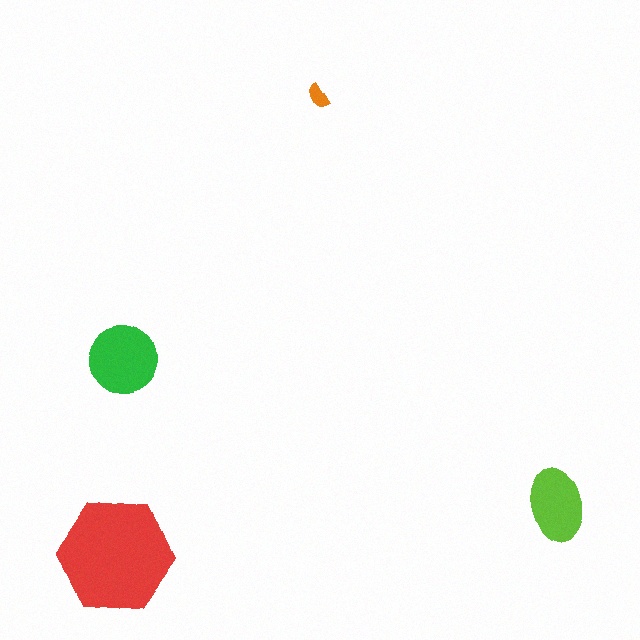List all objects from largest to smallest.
The red hexagon, the green circle, the lime ellipse, the orange semicircle.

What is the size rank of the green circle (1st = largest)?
2nd.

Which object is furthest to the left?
The red hexagon is leftmost.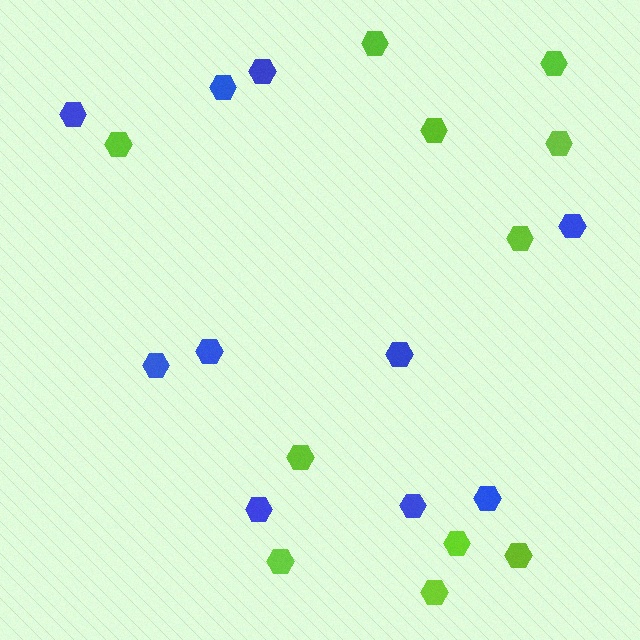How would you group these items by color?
There are 2 groups: one group of blue hexagons (10) and one group of lime hexagons (11).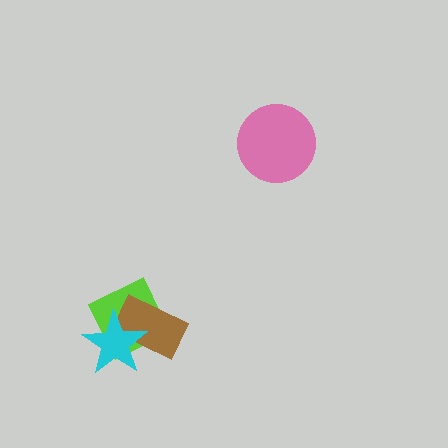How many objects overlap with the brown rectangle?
2 objects overlap with the brown rectangle.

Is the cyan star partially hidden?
No, no other shape covers it.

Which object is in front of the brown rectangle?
The cyan star is in front of the brown rectangle.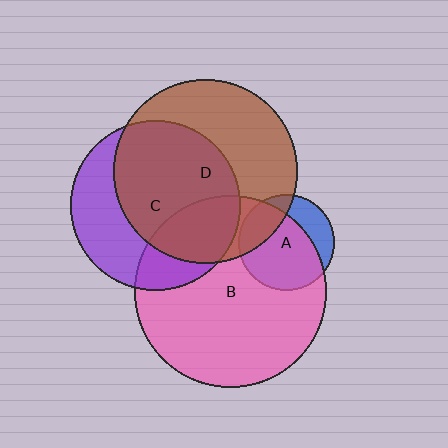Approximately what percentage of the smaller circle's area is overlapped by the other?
Approximately 25%.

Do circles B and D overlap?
Yes.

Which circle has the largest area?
Circle B (pink).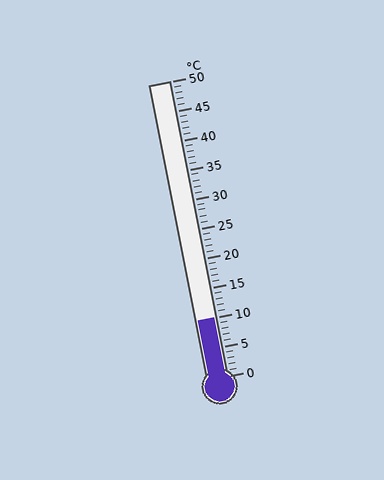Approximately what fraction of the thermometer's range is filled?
The thermometer is filled to approximately 20% of its range.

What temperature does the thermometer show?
The thermometer shows approximately 10°C.